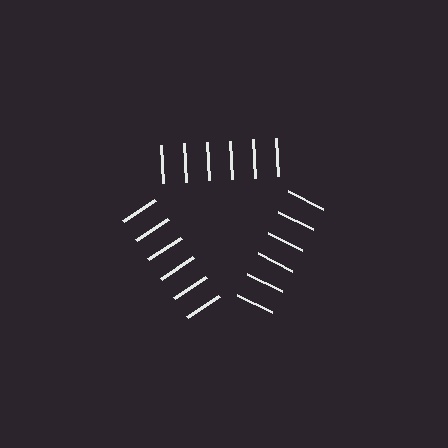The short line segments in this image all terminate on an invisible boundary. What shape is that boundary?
An illusory triangle — the line segments terminate on its edges but no continuous stroke is drawn.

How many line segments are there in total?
18 — 6 along each of the 3 edges.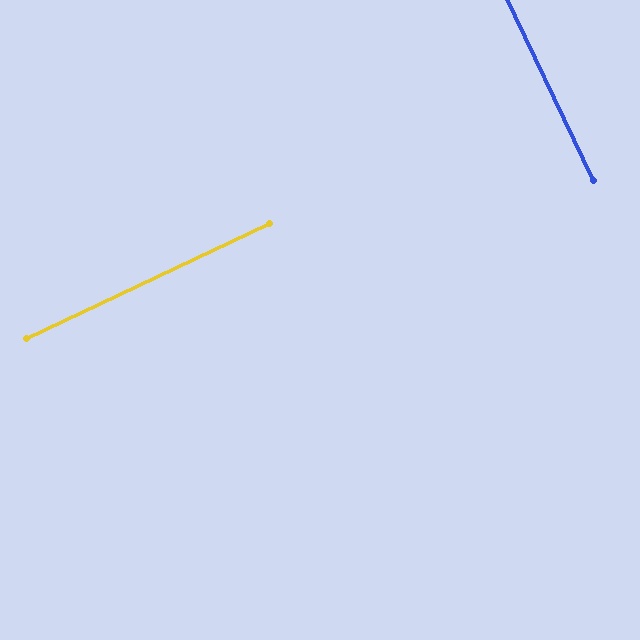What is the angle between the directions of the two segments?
Approximately 90 degrees.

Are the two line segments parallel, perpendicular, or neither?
Perpendicular — they meet at approximately 90°.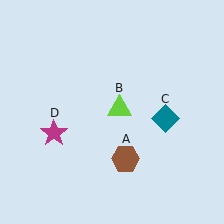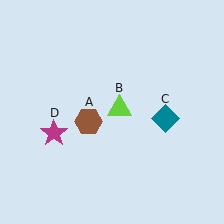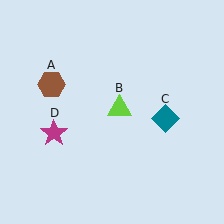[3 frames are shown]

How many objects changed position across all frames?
1 object changed position: brown hexagon (object A).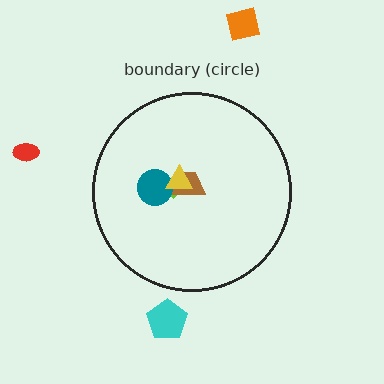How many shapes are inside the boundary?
4 inside, 3 outside.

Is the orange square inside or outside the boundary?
Outside.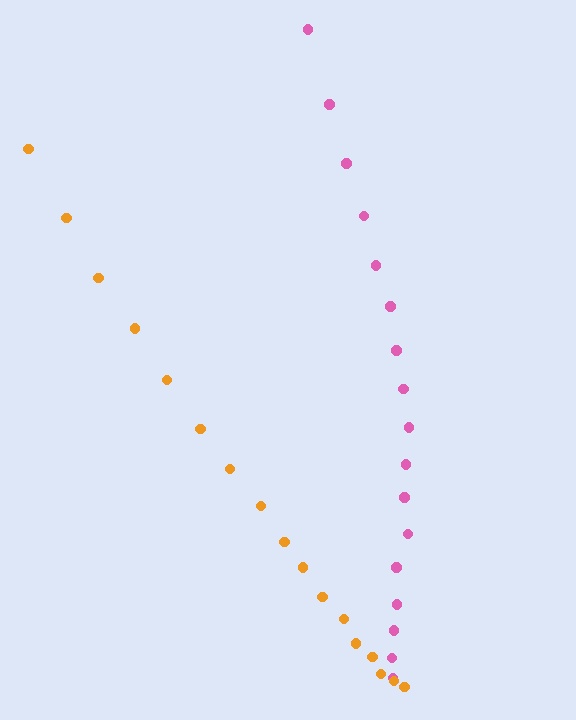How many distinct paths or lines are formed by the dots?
There are 2 distinct paths.